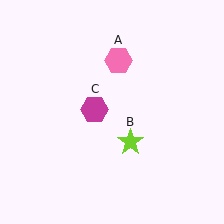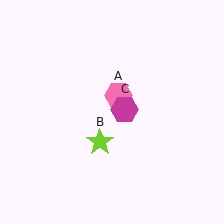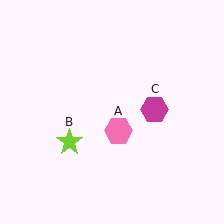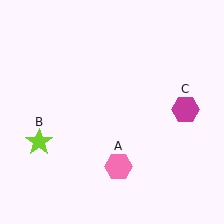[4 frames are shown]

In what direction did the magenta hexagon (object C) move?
The magenta hexagon (object C) moved right.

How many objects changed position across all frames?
3 objects changed position: pink hexagon (object A), lime star (object B), magenta hexagon (object C).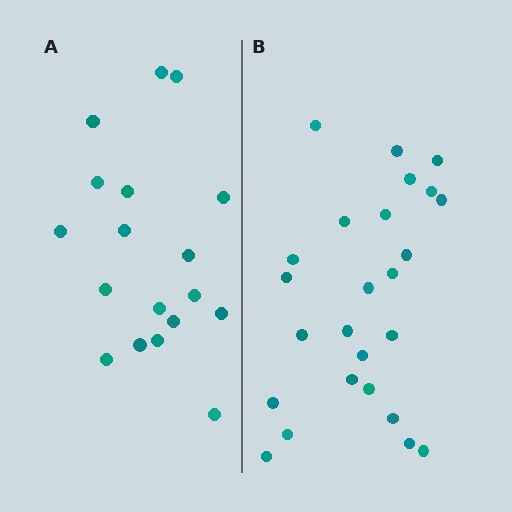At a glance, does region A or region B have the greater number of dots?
Region B (the right region) has more dots.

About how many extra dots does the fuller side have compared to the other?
Region B has roughly 8 or so more dots than region A.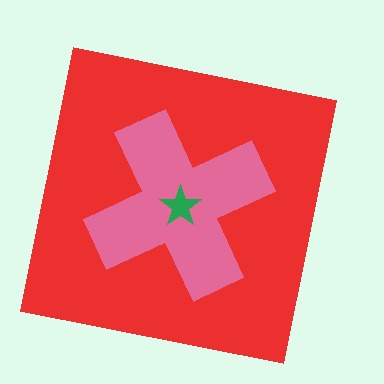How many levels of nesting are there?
3.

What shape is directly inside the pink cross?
The green star.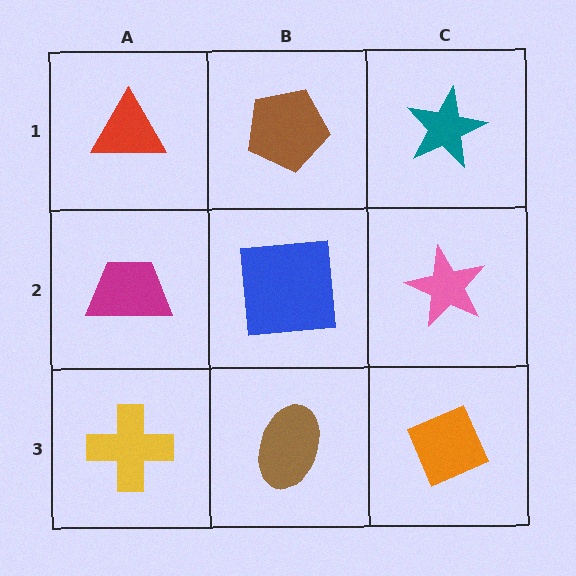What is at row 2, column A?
A magenta trapezoid.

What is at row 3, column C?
An orange diamond.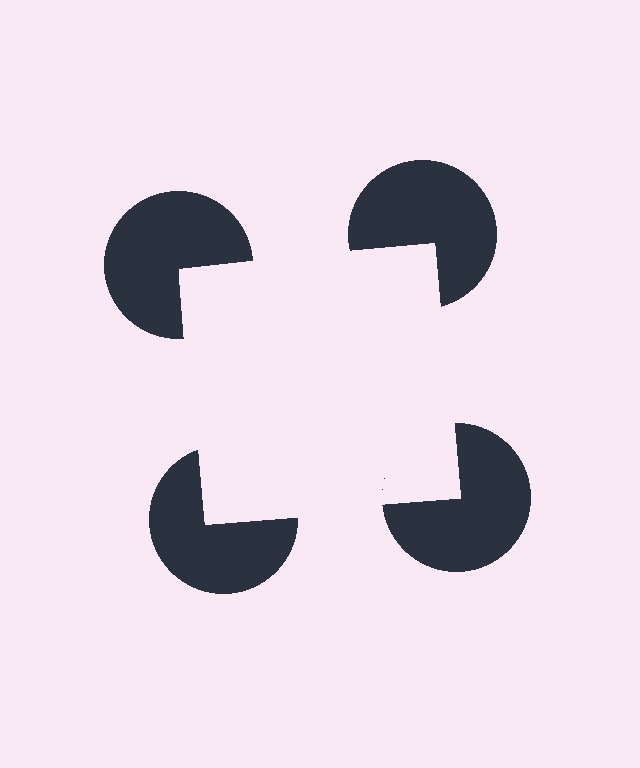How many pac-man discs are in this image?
There are 4 — one at each vertex of the illusory square.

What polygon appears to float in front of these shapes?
An illusory square — its edges are inferred from the aligned wedge cuts in the pac-man discs, not physically drawn.